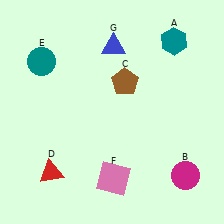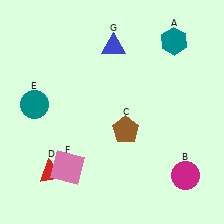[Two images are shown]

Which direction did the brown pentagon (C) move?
The brown pentagon (C) moved down.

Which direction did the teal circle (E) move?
The teal circle (E) moved down.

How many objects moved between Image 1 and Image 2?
3 objects moved between the two images.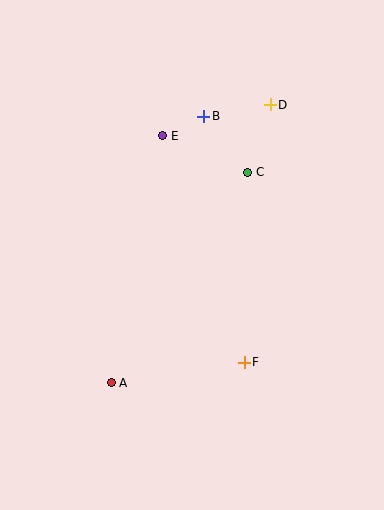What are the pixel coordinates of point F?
Point F is at (244, 362).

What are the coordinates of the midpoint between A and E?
The midpoint between A and E is at (137, 259).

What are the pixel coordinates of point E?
Point E is at (163, 136).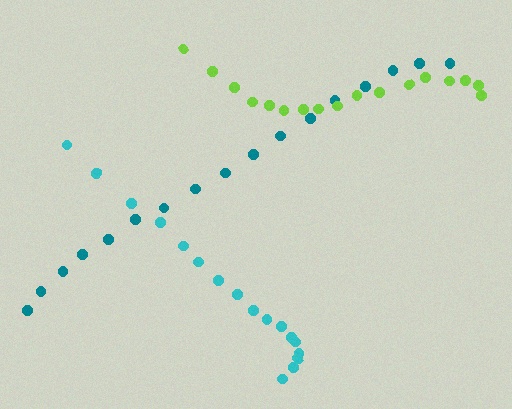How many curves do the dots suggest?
There are 3 distinct paths.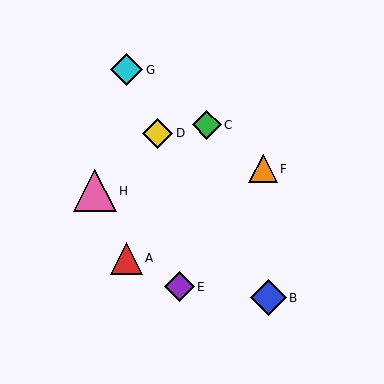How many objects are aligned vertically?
2 objects (A, G) are aligned vertically.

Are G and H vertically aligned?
No, G is at x≈126 and H is at x≈95.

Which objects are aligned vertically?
Objects A, G are aligned vertically.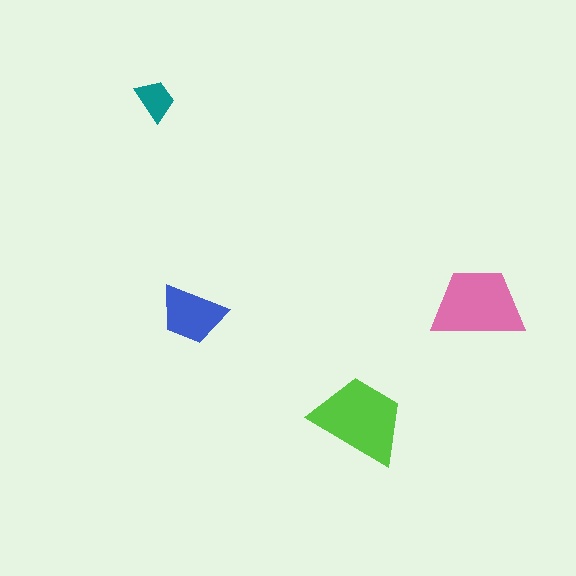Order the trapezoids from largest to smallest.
the lime one, the pink one, the blue one, the teal one.